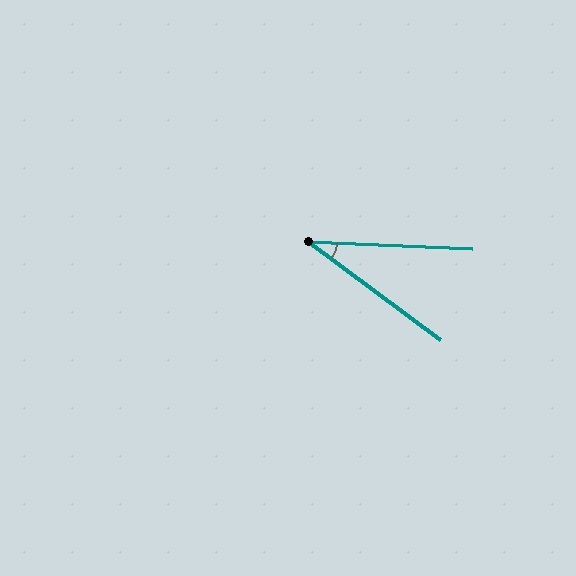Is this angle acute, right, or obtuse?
It is acute.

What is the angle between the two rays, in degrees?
Approximately 34 degrees.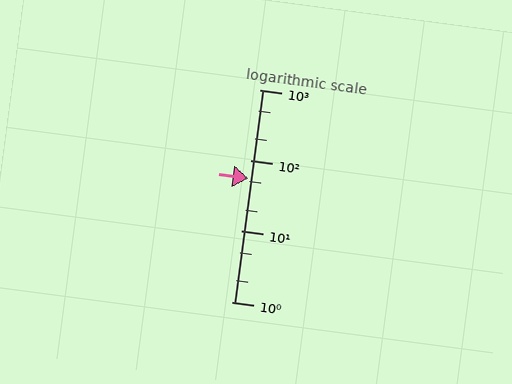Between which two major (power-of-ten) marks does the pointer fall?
The pointer is between 10 and 100.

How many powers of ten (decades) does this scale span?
The scale spans 3 decades, from 1 to 1000.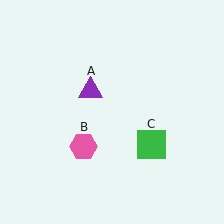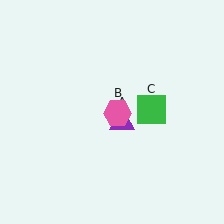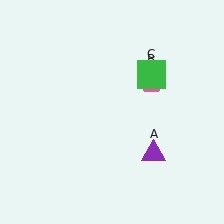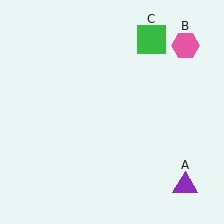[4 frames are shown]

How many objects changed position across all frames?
3 objects changed position: purple triangle (object A), pink hexagon (object B), green square (object C).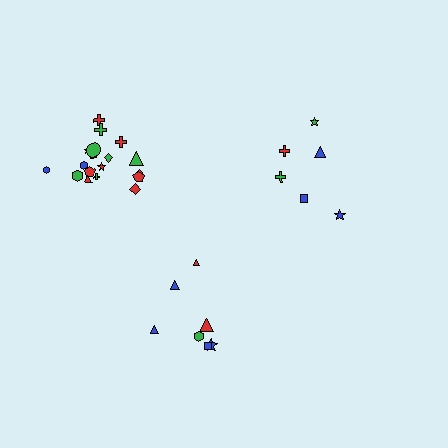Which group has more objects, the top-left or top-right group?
The top-left group.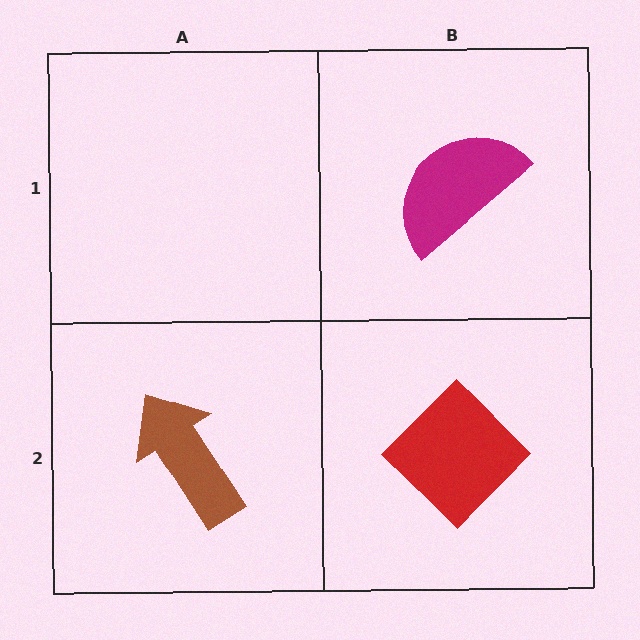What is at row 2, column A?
A brown arrow.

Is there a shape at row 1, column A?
No, that cell is empty.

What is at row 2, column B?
A red diamond.